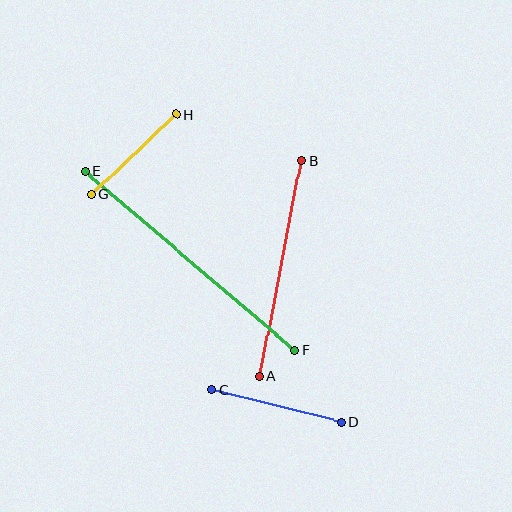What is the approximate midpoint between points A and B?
The midpoint is at approximately (280, 269) pixels.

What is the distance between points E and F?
The distance is approximately 276 pixels.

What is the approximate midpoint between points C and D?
The midpoint is at approximately (276, 406) pixels.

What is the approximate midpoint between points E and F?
The midpoint is at approximately (190, 261) pixels.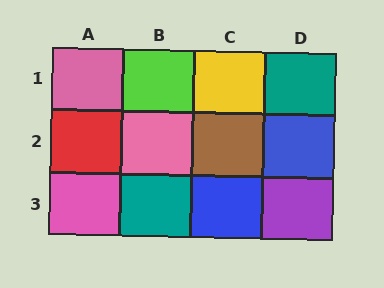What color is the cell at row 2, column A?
Red.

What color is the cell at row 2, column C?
Brown.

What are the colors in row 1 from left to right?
Pink, lime, yellow, teal.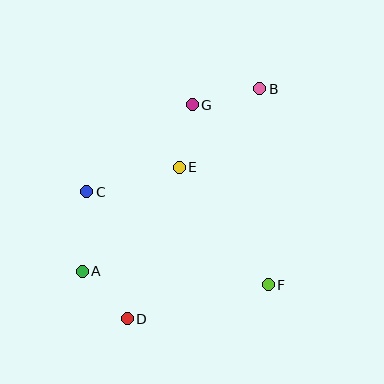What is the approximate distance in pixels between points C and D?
The distance between C and D is approximately 133 pixels.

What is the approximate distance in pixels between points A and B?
The distance between A and B is approximately 255 pixels.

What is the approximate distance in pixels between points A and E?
The distance between A and E is approximately 142 pixels.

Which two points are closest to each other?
Points E and G are closest to each other.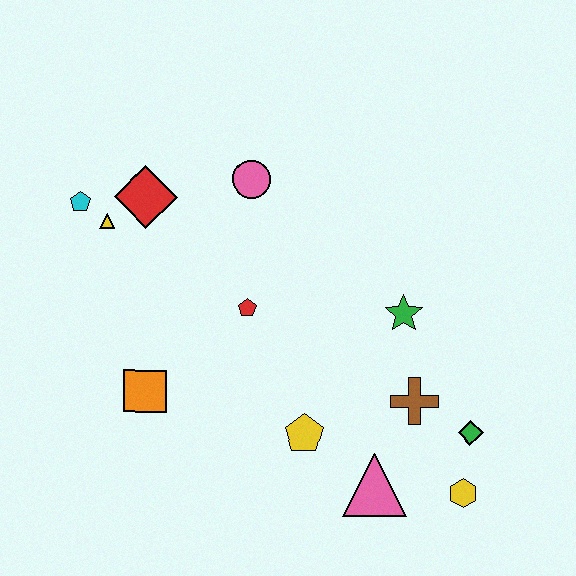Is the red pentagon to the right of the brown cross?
No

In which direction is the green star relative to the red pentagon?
The green star is to the right of the red pentagon.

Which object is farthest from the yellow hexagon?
The cyan pentagon is farthest from the yellow hexagon.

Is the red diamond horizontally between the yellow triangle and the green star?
Yes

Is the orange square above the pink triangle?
Yes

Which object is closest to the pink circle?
The red diamond is closest to the pink circle.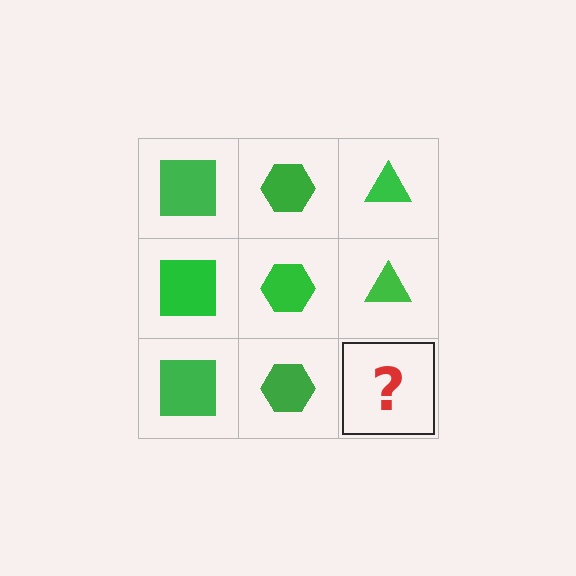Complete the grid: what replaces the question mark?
The question mark should be replaced with a green triangle.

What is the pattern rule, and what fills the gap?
The rule is that each column has a consistent shape. The gap should be filled with a green triangle.